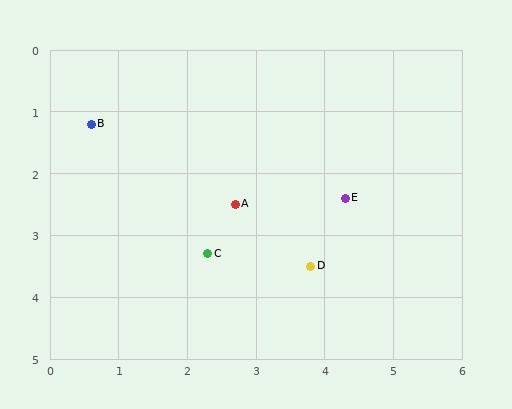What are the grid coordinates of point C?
Point C is at approximately (2.3, 3.3).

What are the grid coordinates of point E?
Point E is at approximately (4.3, 2.4).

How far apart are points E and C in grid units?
Points E and C are about 2.2 grid units apart.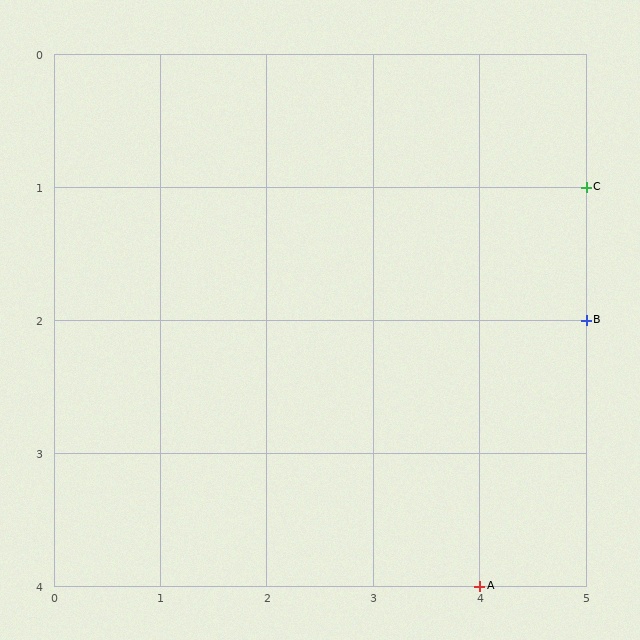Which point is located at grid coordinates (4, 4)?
Point A is at (4, 4).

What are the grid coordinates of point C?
Point C is at grid coordinates (5, 1).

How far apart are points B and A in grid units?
Points B and A are 1 column and 2 rows apart (about 2.2 grid units diagonally).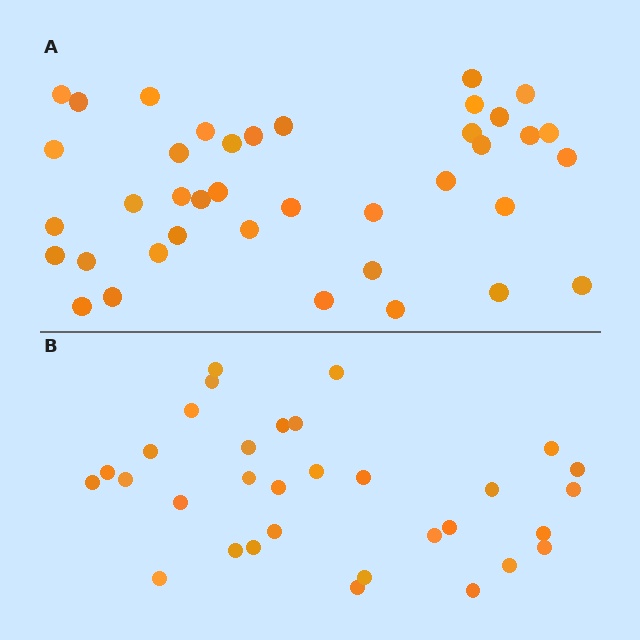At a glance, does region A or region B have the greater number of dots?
Region A (the top region) has more dots.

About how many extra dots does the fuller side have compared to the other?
Region A has roughly 8 or so more dots than region B.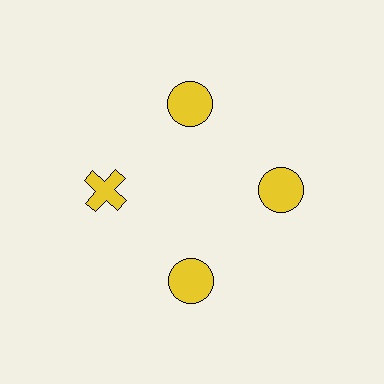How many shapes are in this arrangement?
There are 4 shapes arranged in a ring pattern.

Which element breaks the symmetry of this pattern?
The yellow cross at roughly the 9 o'clock position breaks the symmetry. All other shapes are yellow circles.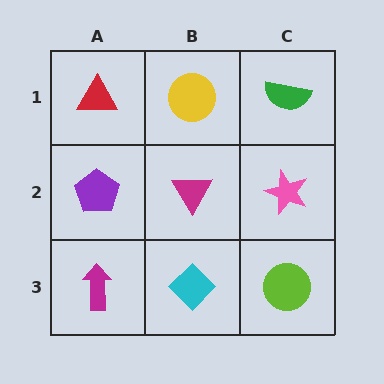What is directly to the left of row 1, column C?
A yellow circle.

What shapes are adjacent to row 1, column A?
A purple pentagon (row 2, column A), a yellow circle (row 1, column B).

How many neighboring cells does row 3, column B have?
3.